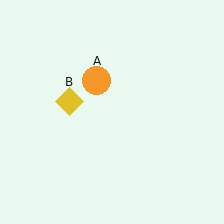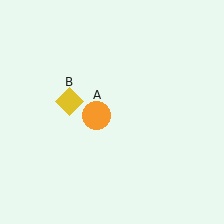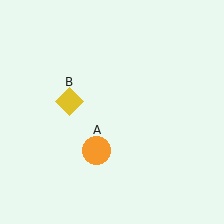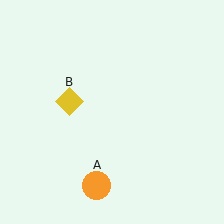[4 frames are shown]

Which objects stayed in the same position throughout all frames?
Yellow diamond (object B) remained stationary.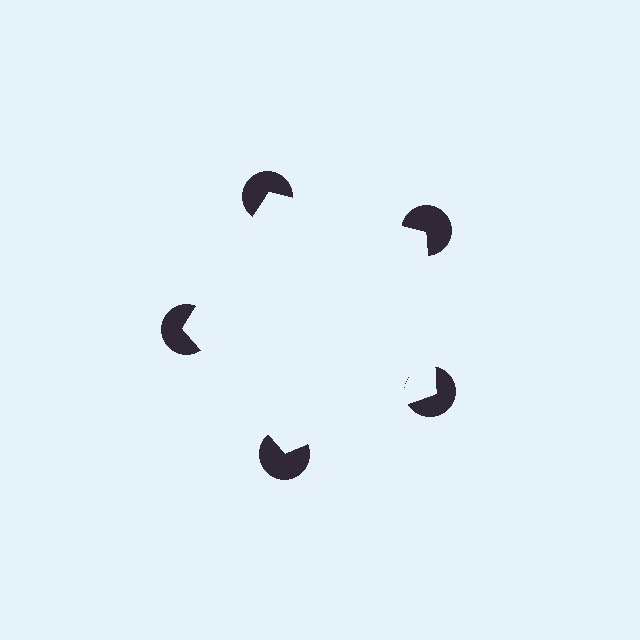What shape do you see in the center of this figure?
An illusory pentagon — its edges are inferred from the aligned wedge cuts in the pac-man discs, not physically drawn.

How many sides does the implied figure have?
5 sides.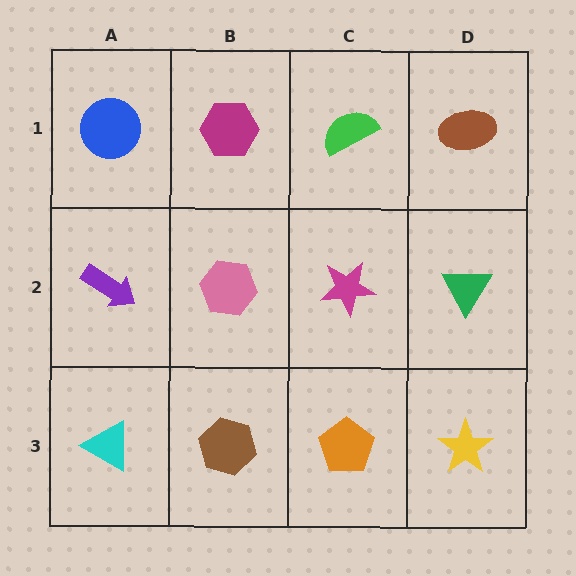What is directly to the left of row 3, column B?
A cyan triangle.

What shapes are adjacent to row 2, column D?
A brown ellipse (row 1, column D), a yellow star (row 3, column D), a magenta star (row 2, column C).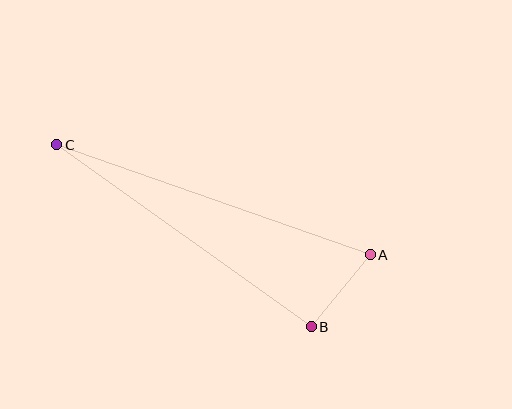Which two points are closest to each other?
Points A and B are closest to each other.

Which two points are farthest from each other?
Points A and C are farthest from each other.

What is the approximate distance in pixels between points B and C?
The distance between B and C is approximately 313 pixels.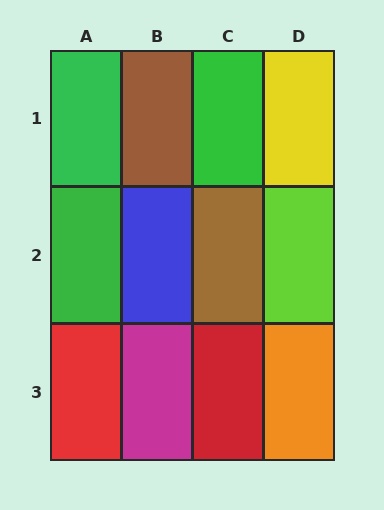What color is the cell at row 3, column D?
Orange.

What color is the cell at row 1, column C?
Green.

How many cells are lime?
1 cell is lime.